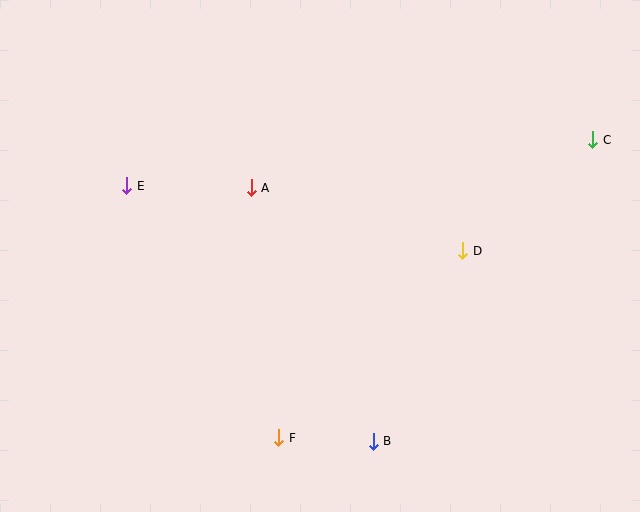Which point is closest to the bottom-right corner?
Point B is closest to the bottom-right corner.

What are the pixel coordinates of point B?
Point B is at (373, 441).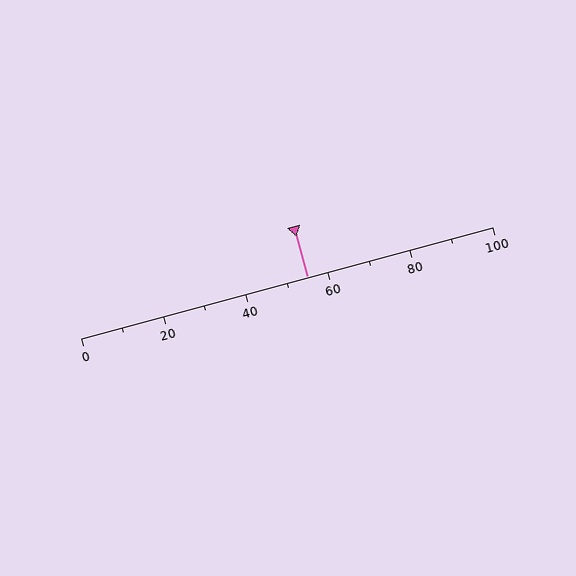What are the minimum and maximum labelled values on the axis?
The axis runs from 0 to 100.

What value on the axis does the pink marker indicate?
The marker indicates approximately 55.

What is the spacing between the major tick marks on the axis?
The major ticks are spaced 20 apart.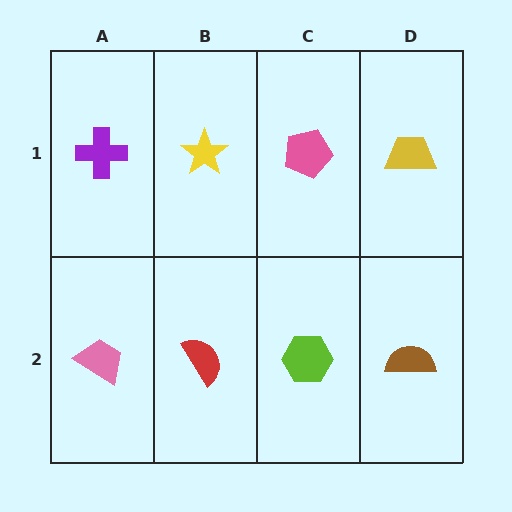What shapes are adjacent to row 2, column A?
A purple cross (row 1, column A), a red semicircle (row 2, column B).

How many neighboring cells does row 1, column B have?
3.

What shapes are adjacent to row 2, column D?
A yellow trapezoid (row 1, column D), a lime hexagon (row 2, column C).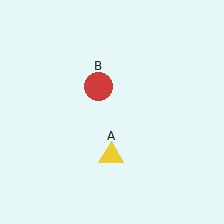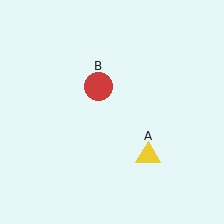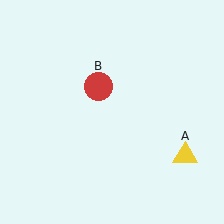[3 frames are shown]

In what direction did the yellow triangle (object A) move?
The yellow triangle (object A) moved right.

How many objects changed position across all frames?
1 object changed position: yellow triangle (object A).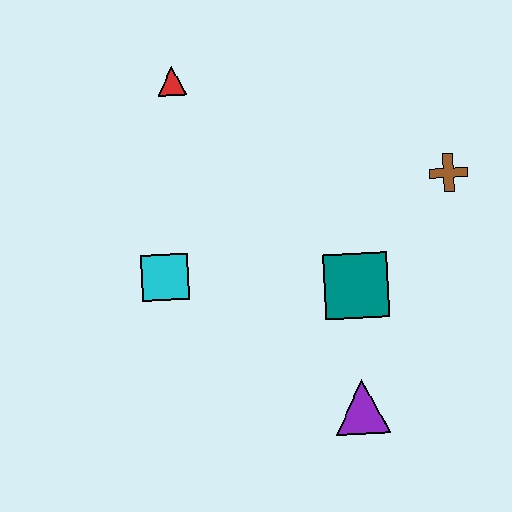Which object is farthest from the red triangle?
The purple triangle is farthest from the red triangle.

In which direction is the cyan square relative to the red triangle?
The cyan square is below the red triangle.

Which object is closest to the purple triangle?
The teal square is closest to the purple triangle.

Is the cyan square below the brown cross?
Yes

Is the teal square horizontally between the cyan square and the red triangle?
No